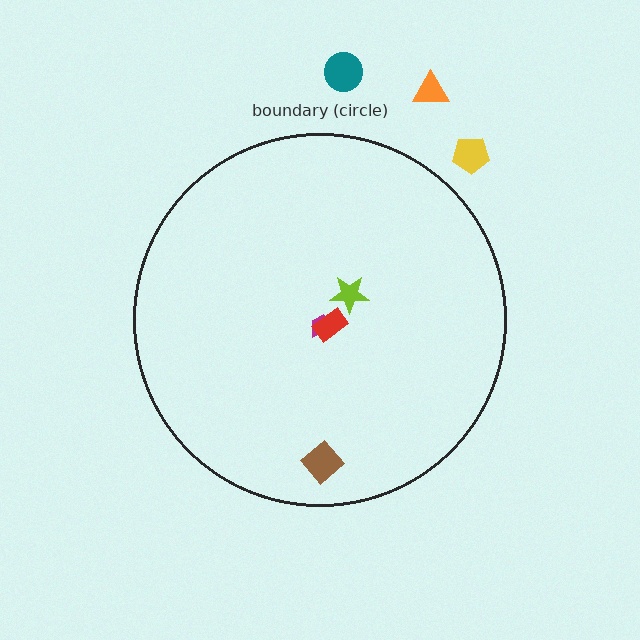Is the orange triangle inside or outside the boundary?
Outside.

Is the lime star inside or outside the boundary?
Inside.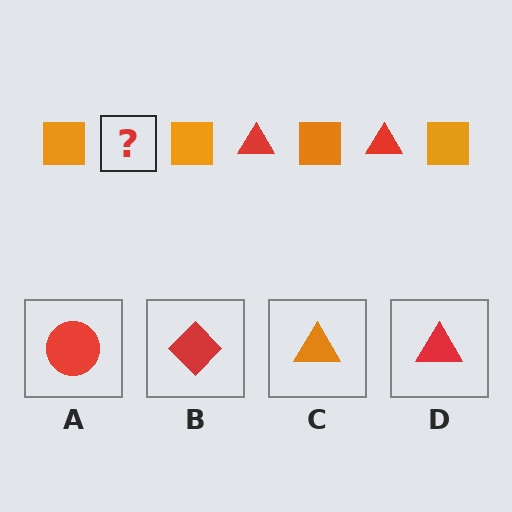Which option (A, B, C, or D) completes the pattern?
D.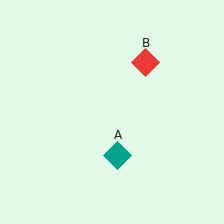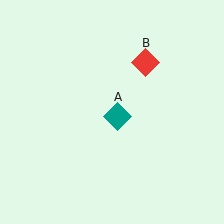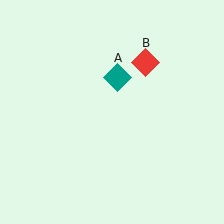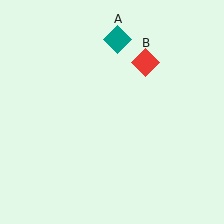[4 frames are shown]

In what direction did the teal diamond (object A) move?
The teal diamond (object A) moved up.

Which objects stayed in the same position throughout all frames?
Red diamond (object B) remained stationary.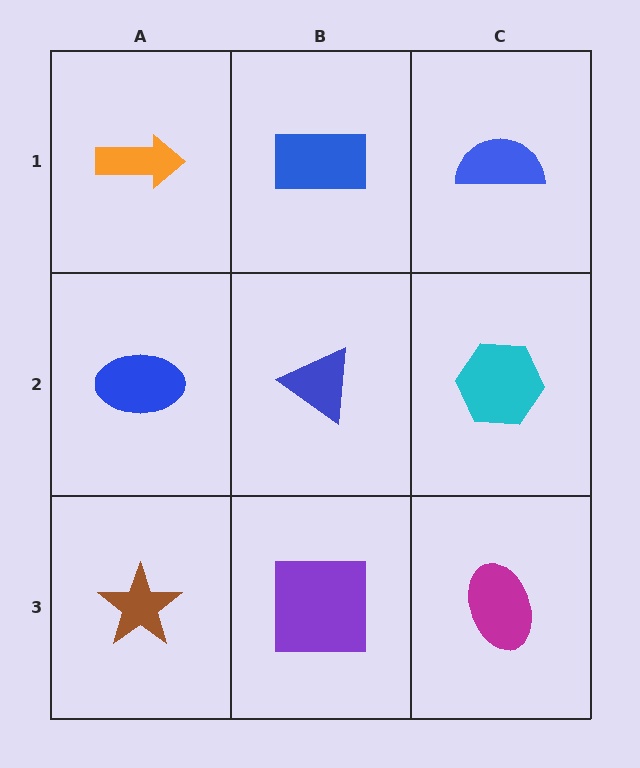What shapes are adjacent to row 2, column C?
A blue semicircle (row 1, column C), a magenta ellipse (row 3, column C), a blue triangle (row 2, column B).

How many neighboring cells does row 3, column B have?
3.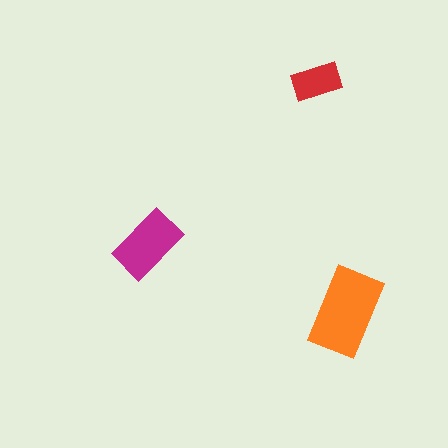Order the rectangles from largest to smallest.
the orange one, the magenta one, the red one.